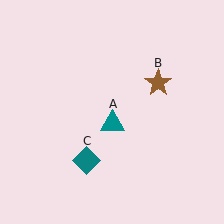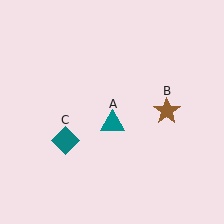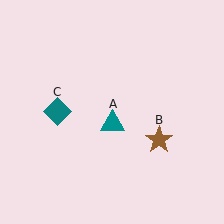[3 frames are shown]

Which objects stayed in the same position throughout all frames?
Teal triangle (object A) remained stationary.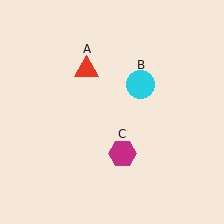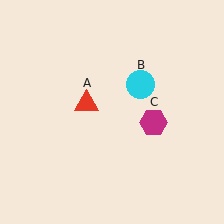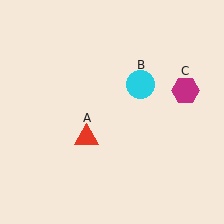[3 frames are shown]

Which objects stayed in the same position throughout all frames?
Cyan circle (object B) remained stationary.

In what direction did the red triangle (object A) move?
The red triangle (object A) moved down.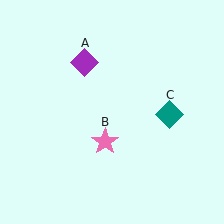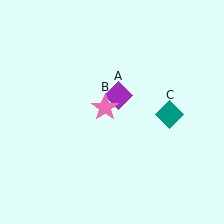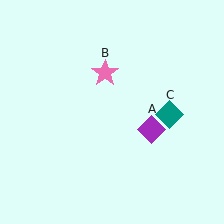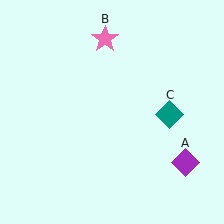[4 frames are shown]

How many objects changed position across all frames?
2 objects changed position: purple diamond (object A), pink star (object B).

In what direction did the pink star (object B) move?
The pink star (object B) moved up.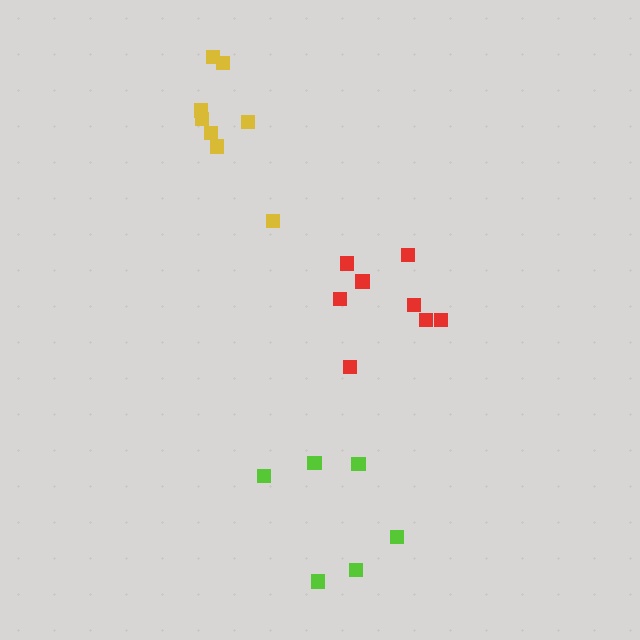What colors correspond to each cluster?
The clusters are colored: red, yellow, lime.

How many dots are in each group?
Group 1: 8 dots, Group 2: 8 dots, Group 3: 6 dots (22 total).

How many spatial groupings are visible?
There are 3 spatial groupings.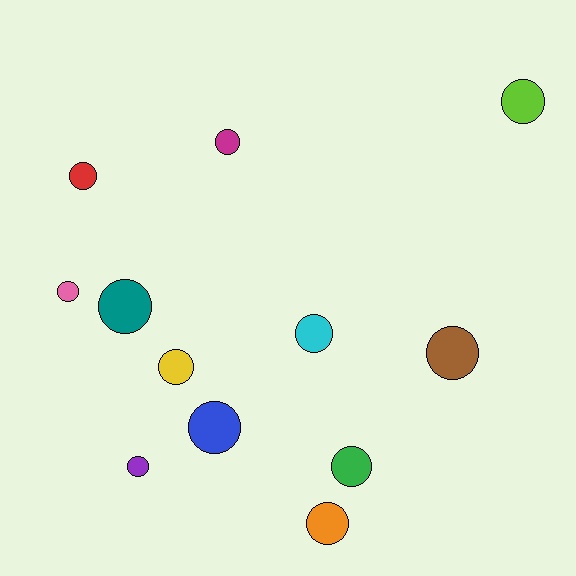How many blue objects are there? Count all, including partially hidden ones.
There is 1 blue object.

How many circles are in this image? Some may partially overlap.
There are 12 circles.